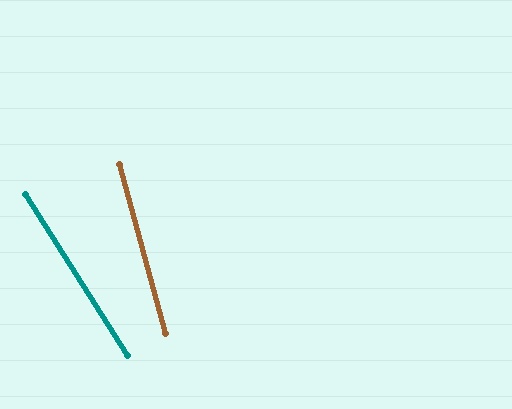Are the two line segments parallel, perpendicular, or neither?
Neither parallel nor perpendicular — they differ by about 17°.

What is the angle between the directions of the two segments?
Approximately 17 degrees.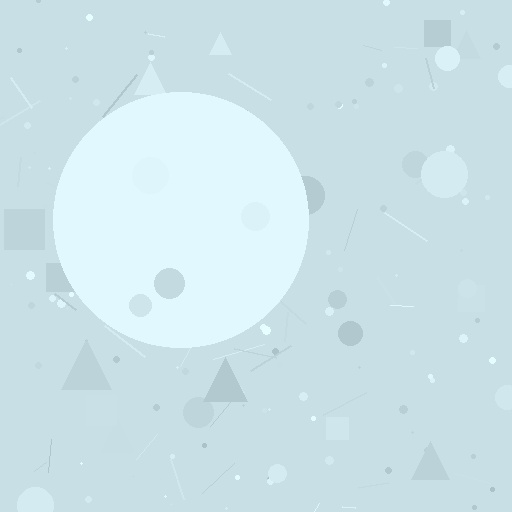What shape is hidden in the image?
A circle is hidden in the image.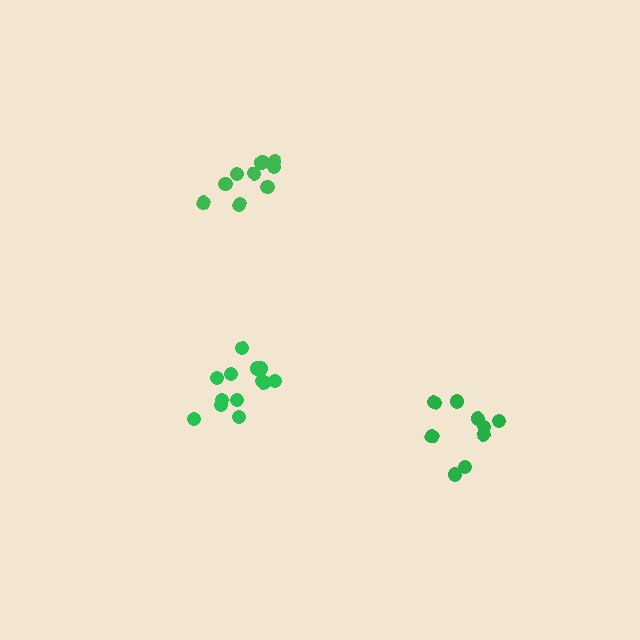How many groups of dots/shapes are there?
There are 3 groups.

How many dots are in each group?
Group 1: 13 dots, Group 2: 9 dots, Group 3: 9 dots (31 total).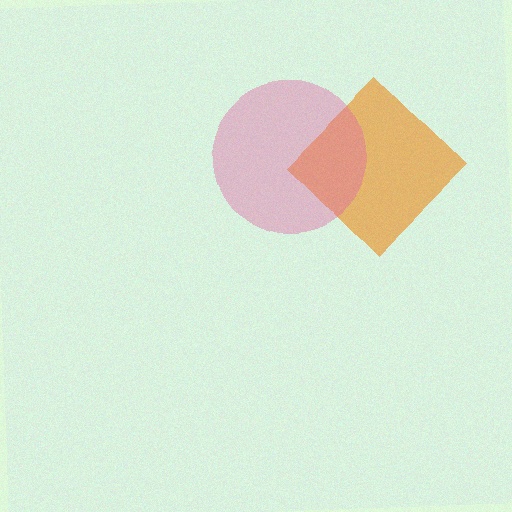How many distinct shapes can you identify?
There are 2 distinct shapes: an orange diamond, a pink circle.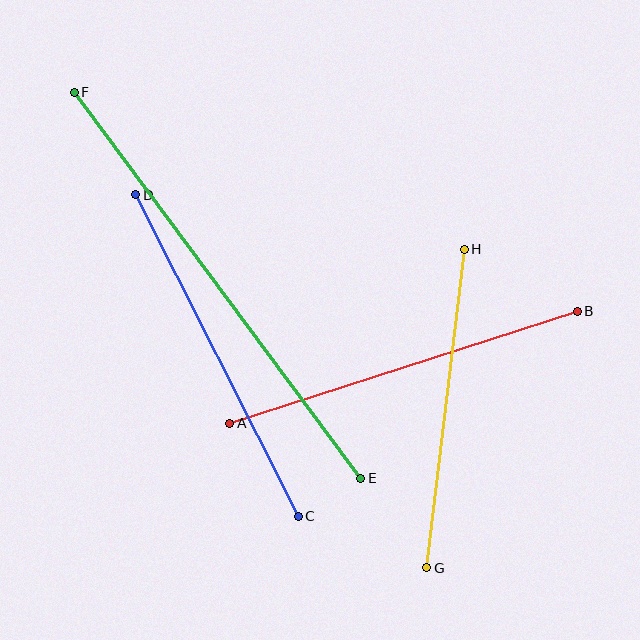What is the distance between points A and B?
The distance is approximately 365 pixels.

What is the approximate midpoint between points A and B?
The midpoint is at approximately (403, 367) pixels.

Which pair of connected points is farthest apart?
Points E and F are farthest apart.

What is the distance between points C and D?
The distance is approximately 360 pixels.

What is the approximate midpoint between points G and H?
The midpoint is at approximately (445, 409) pixels.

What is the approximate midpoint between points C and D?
The midpoint is at approximately (217, 355) pixels.